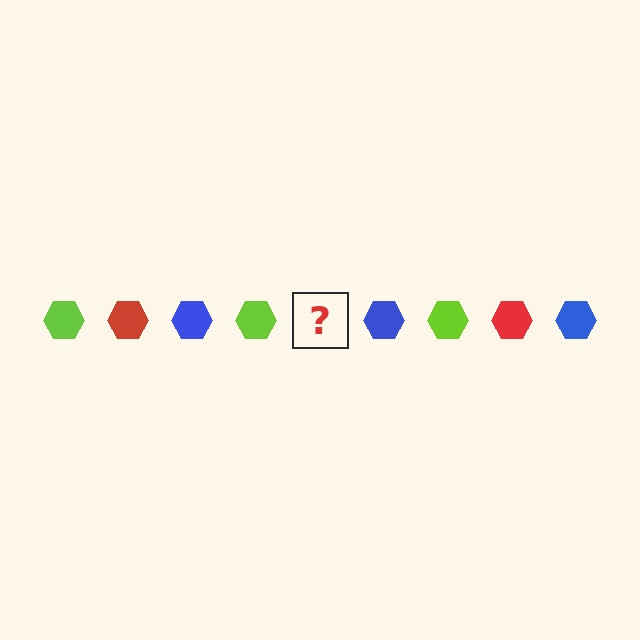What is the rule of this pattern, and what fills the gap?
The rule is that the pattern cycles through lime, red, blue hexagons. The gap should be filled with a red hexagon.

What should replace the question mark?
The question mark should be replaced with a red hexagon.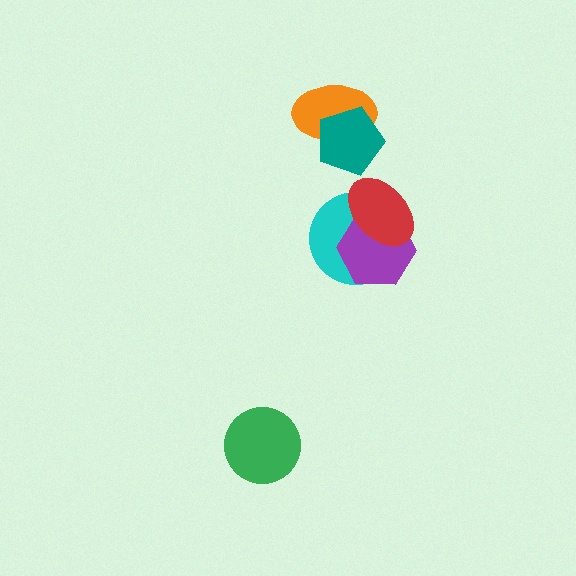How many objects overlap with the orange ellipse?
1 object overlaps with the orange ellipse.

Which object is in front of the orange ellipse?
The teal pentagon is in front of the orange ellipse.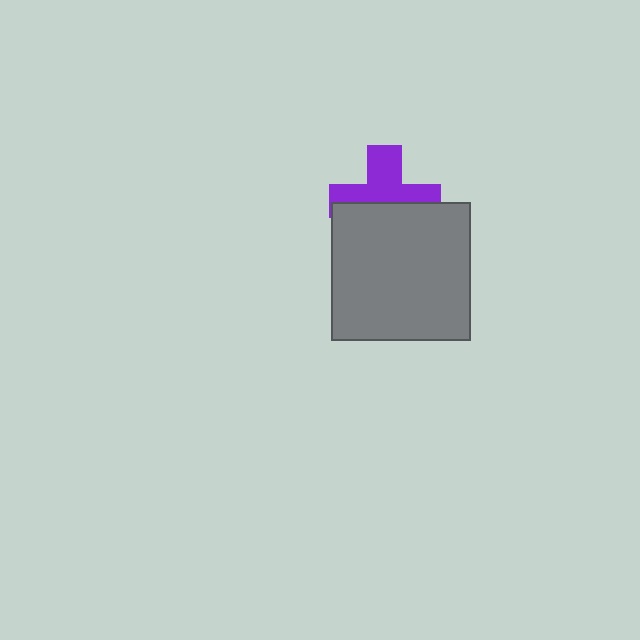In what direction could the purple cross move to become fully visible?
The purple cross could move up. That would shift it out from behind the gray square entirely.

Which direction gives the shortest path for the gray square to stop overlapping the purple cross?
Moving down gives the shortest separation.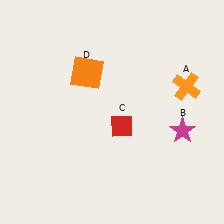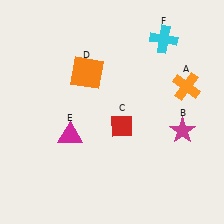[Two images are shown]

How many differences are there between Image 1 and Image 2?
There are 2 differences between the two images.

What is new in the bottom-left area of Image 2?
A magenta triangle (E) was added in the bottom-left area of Image 2.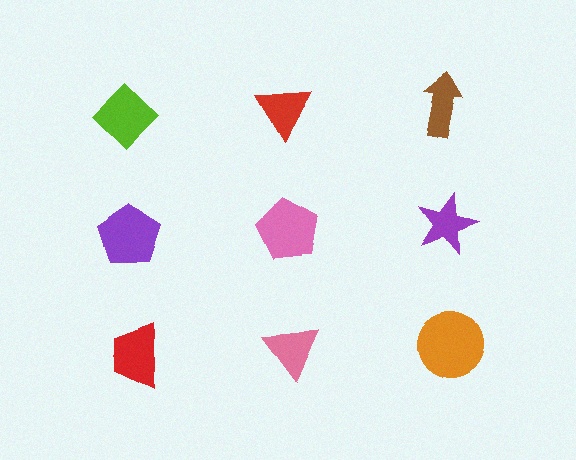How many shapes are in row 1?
3 shapes.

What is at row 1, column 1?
A lime diamond.